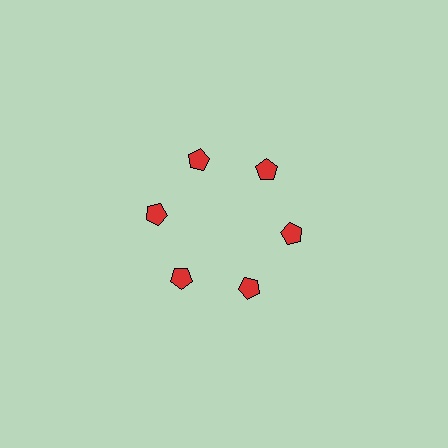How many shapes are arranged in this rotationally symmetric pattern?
There are 6 shapes, arranged in 6 groups of 1.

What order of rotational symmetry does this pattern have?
This pattern has 6-fold rotational symmetry.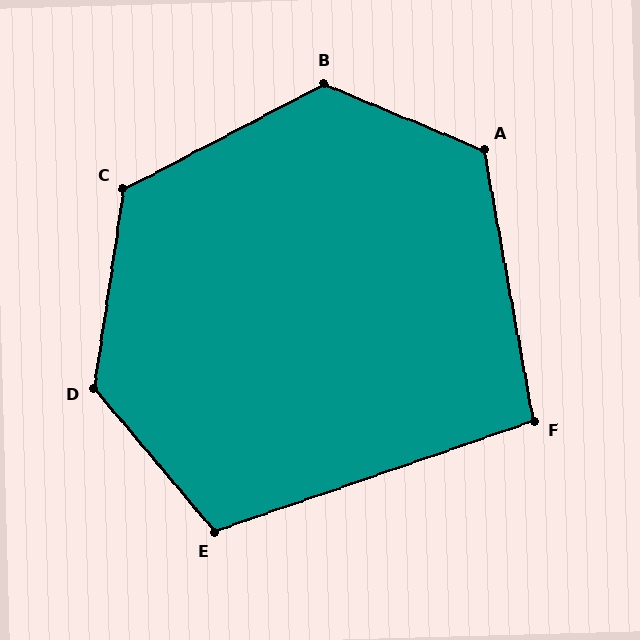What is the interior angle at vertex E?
Approximately 111 degrees (obtuse).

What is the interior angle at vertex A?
Approximately 123 degrees (obtuse).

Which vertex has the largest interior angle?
D, at approximately 131 degrees.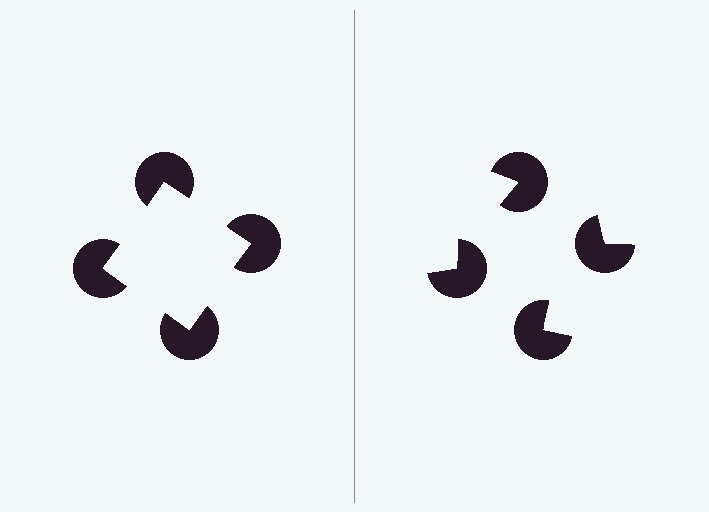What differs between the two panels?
The pac-man discs are positioned identically on both sides; only the wedge orientations differ. On the left they align to a square; on the right they are misaligned.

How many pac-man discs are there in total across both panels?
8 — 4 on each side.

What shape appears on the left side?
An illusory square.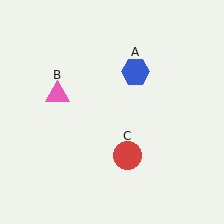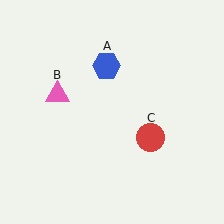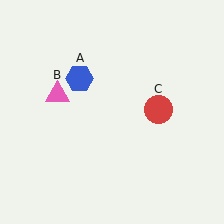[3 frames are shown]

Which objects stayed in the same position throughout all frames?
Pink triangle (object B) remained stationary.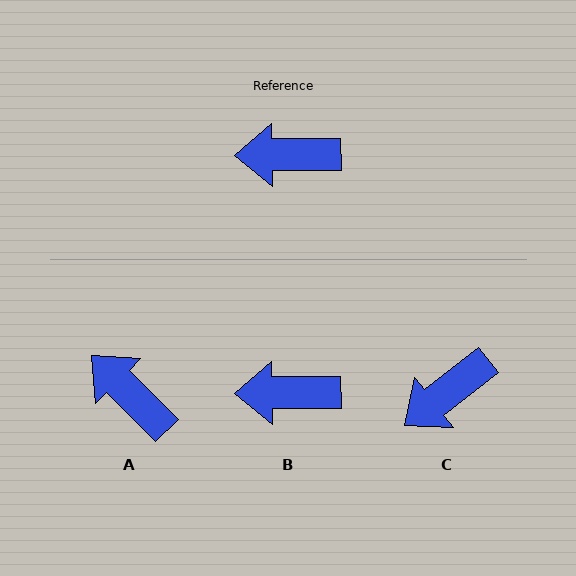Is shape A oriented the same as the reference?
No, it is off by about 46 degrees.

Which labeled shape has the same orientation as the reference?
B.